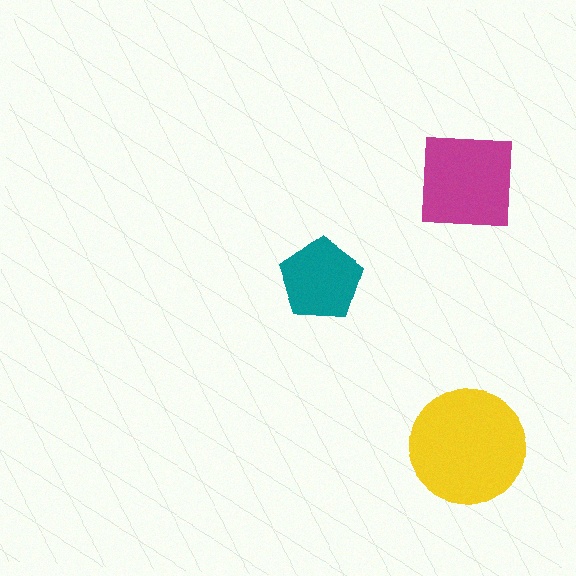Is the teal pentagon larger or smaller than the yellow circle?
Smaller.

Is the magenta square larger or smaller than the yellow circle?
Smaller.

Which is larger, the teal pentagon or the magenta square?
The magenta square.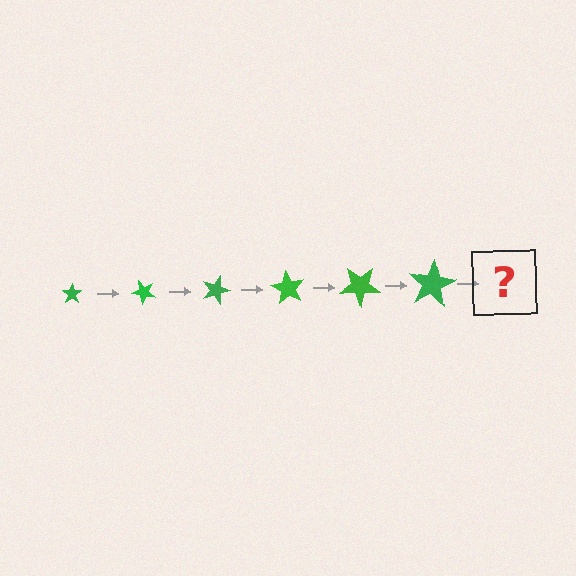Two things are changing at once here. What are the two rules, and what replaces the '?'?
The two rules are that the star grows larger each step and it rotates 45 degrees each step. The '?' should be a star, larger than the previous one and rotated 270 degrees from the start.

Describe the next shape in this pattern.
It should be a star, larger than the previous one and rotated 270 degrees from the start.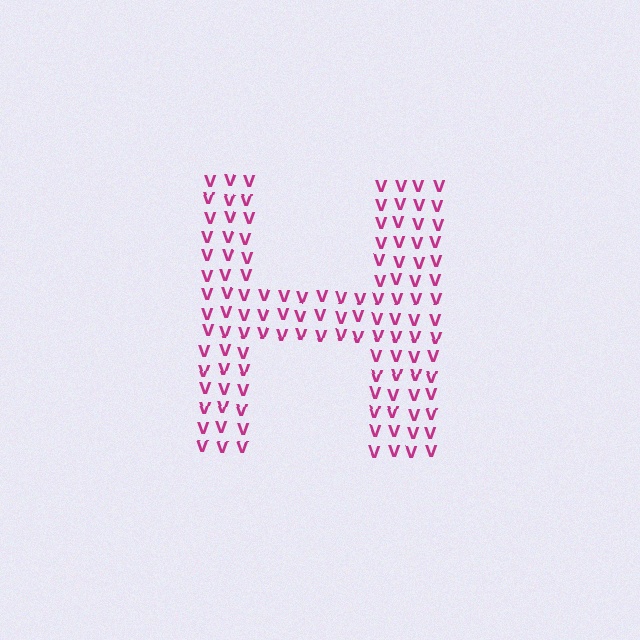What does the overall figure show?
The overall figure shows the letter H.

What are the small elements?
The small elements are letter V's.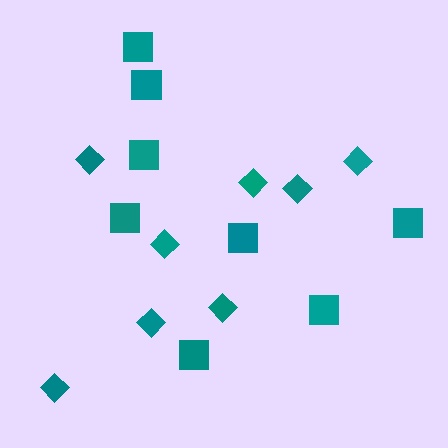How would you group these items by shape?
There are 2 groups: one group of squares (8) and one group of diamonds (8).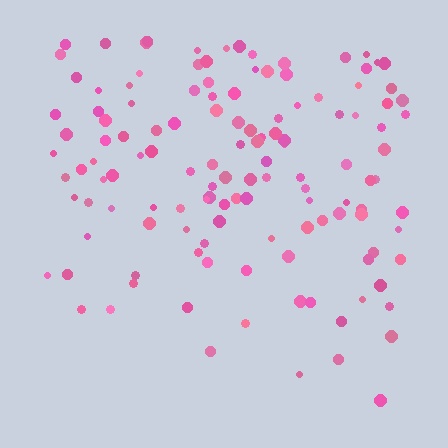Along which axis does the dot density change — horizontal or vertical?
Vertical.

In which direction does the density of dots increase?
From bottom to top, with the top side densest.